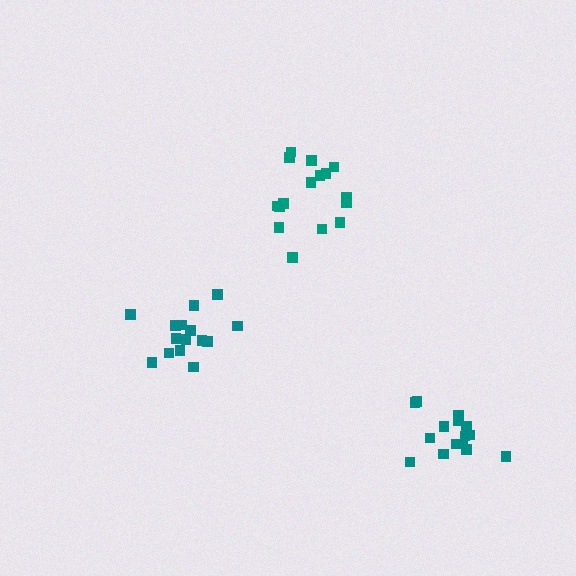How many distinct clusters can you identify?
There are 3 distinct clusters.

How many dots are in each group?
Group 1: 15 dots, Group 2: 15 dots, Group 3: 16 dots (46 total).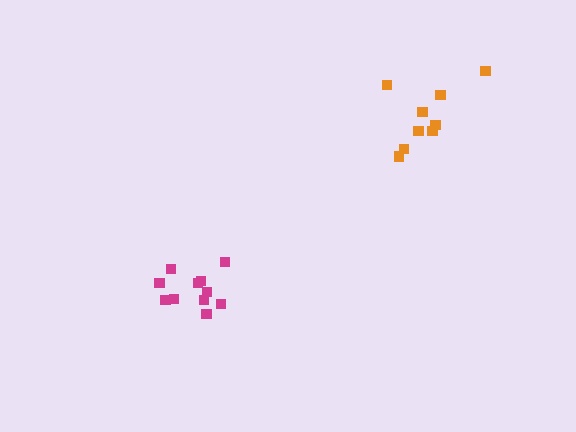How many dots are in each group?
Group 1: 9 dots, Group 2: 11 dots (20 total).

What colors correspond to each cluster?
The clusters are colored: orange, magenta.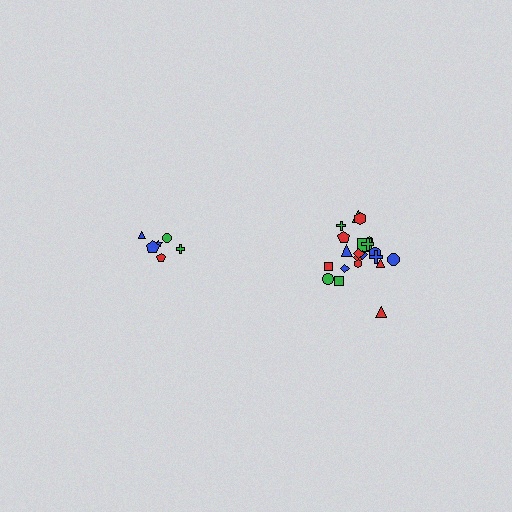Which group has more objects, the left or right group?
The right group.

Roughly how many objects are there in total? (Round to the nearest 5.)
Roughly 30 objects in total.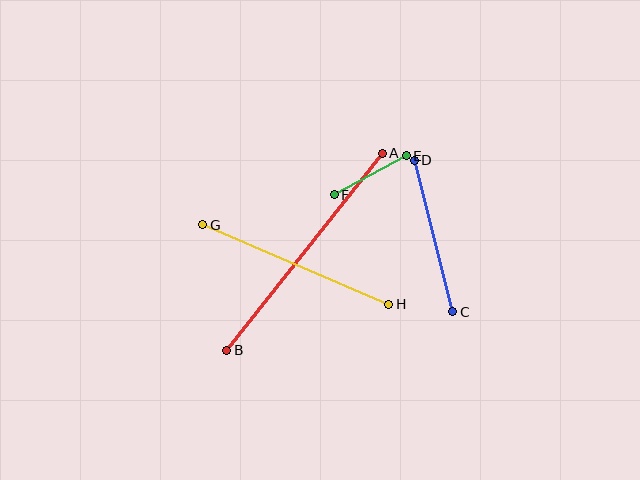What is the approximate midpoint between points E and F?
The midpoint is at approximately (370, 175) pixels.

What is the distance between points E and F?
The distance is approximately 82 pixels.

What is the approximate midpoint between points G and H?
The midpoint is at approximately (296, 265) pixels.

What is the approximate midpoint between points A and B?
The midpoint is at approximately (305, 252) pixels.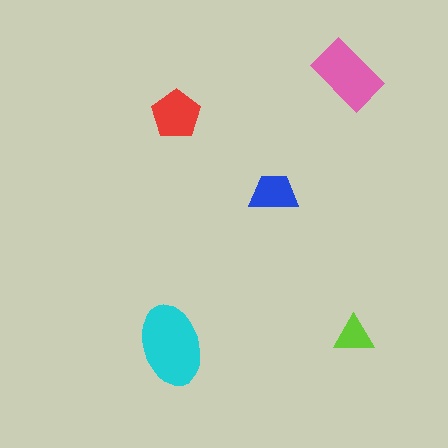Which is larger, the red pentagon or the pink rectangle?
The pink rectangle.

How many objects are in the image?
There are 5 objects in the image.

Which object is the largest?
The cyan ellipse.